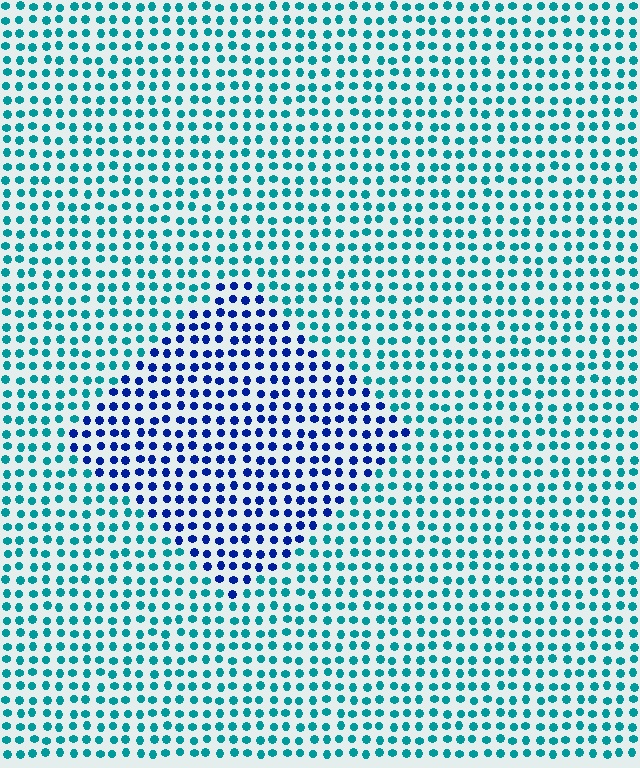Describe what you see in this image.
The image is filled with small teal elements in a uniform arrangement. A diamond-shaped region is visible where the elements are tinted to a slightly different hue, forming a subtle color boundary.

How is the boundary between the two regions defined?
The boundary is defined purely by a slight shift in hue (about 49 degrees). Spacing, size, and orientation are identical on both sides.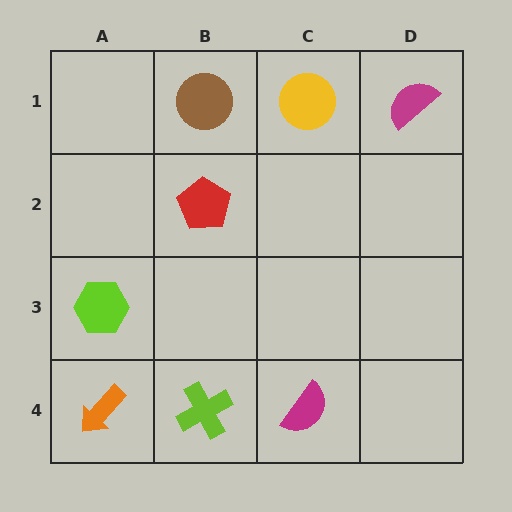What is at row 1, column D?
A magenta semicircle.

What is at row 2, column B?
A red pentagon.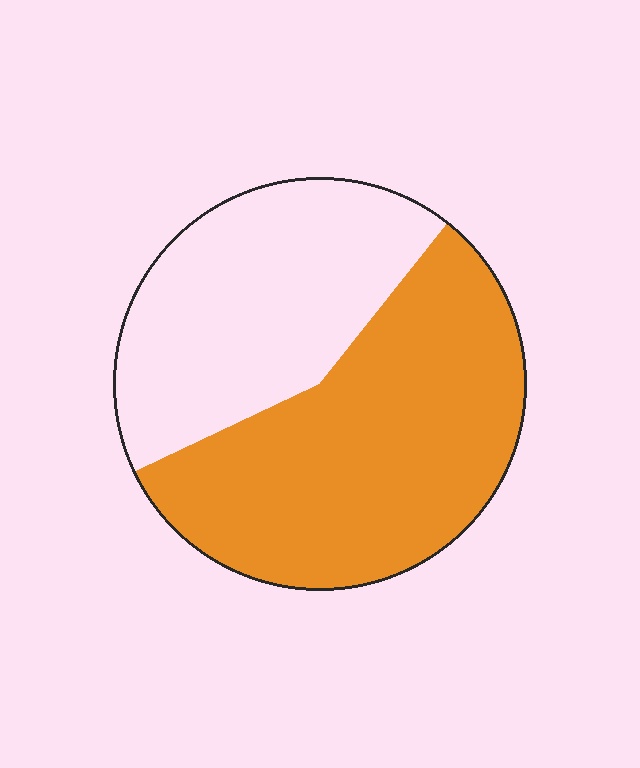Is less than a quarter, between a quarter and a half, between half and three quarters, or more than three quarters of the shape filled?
Between half and three quarters.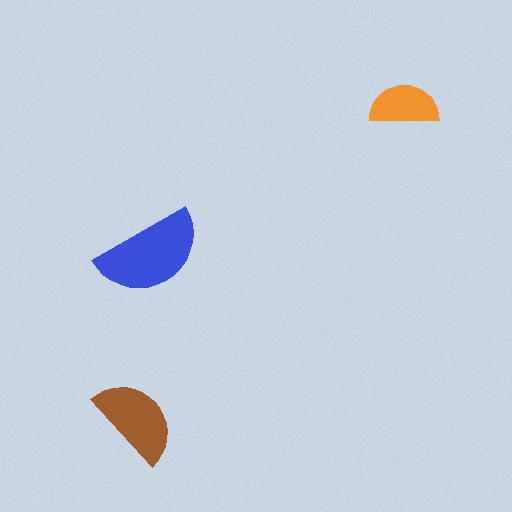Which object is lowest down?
The brown semicircle is bottommost.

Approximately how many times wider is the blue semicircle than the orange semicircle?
About 1.5 times wider.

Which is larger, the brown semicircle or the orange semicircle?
The brown one.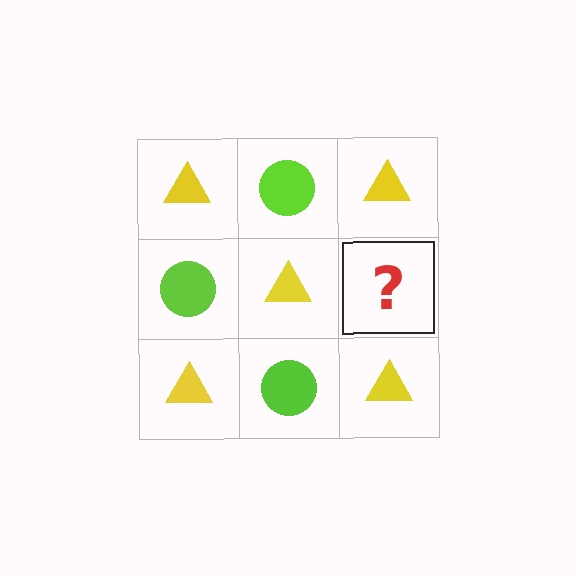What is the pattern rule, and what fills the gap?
The rule is that it alternates yellow triangle and lime circle in a checkerboard pattern. The gap should be filled with a lime circle.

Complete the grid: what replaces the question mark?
The question mark should be replaced with a lime circle.